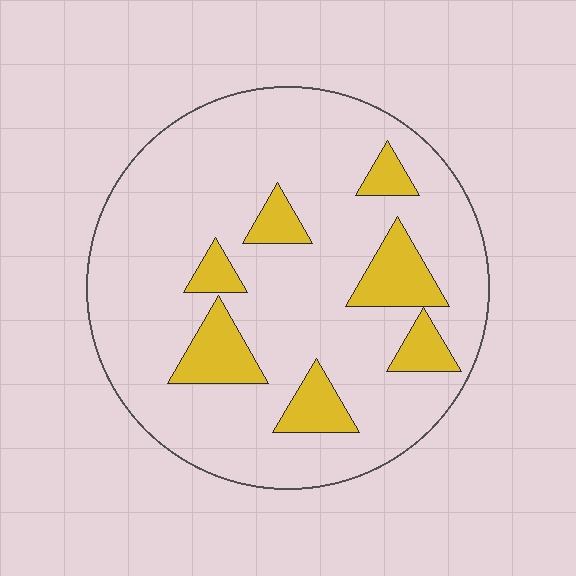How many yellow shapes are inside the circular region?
7.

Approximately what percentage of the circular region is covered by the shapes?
Approximately 15%.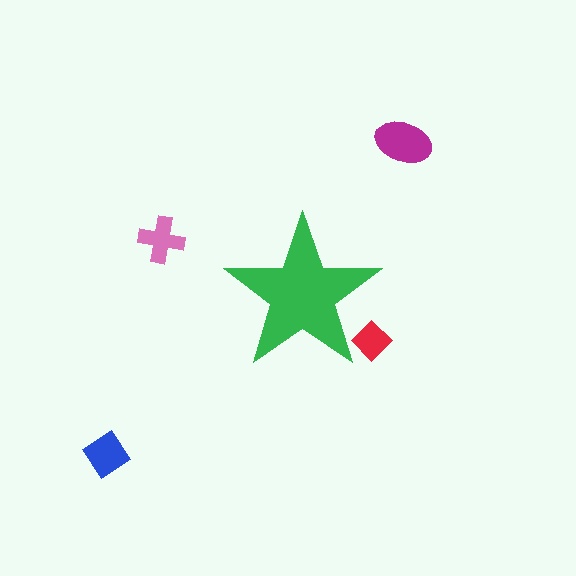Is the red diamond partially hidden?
Yes, the red diamond is partially hidden behind the green star.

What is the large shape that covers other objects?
A green star.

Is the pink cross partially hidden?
No, the pink cross is fully visible.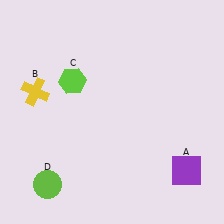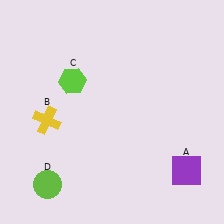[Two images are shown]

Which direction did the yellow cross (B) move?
The yellow cross (B) moved down.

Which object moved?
The yellow cross (B) moved down.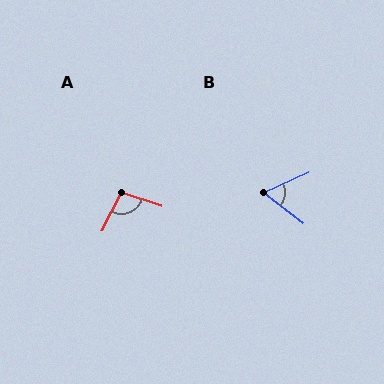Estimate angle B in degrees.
Approximately 61 degrees.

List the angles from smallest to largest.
B (61°), A (98°).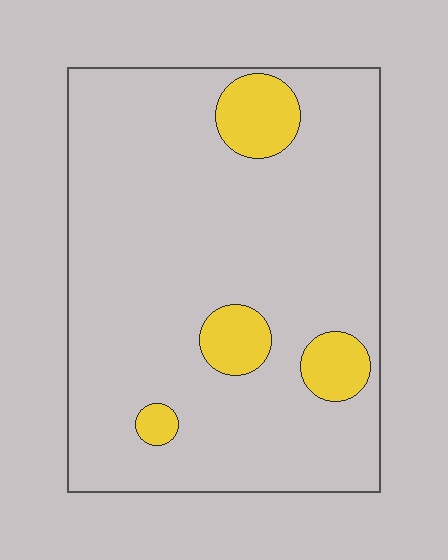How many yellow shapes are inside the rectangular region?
4.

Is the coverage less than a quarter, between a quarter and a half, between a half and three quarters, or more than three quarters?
Less than a quarter.